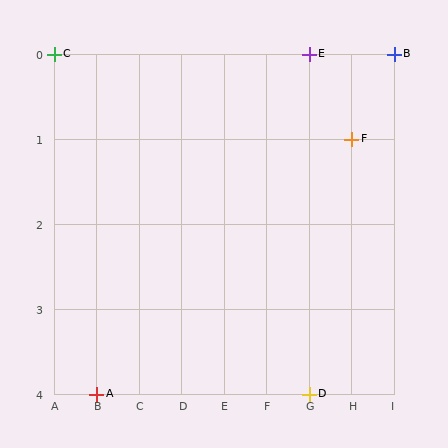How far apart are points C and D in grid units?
Points C and D are 6 columns and 4 rows apart (about 7.2 grid units diagonally).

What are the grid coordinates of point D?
Point D is at grid coordinates (G, 4).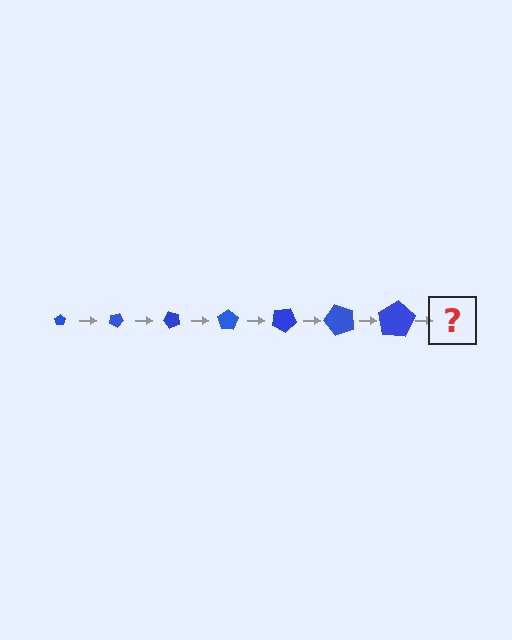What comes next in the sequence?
The next element should be a pentagon, larger than the previous one and rotated 175 degrees from the start.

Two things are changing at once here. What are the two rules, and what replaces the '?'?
The two rules are that the pentagon grows larger each step and it rotates 25 degrees each step. The '?' should be a pentagon, larger than the previous one and rotated 175 degrees from the start.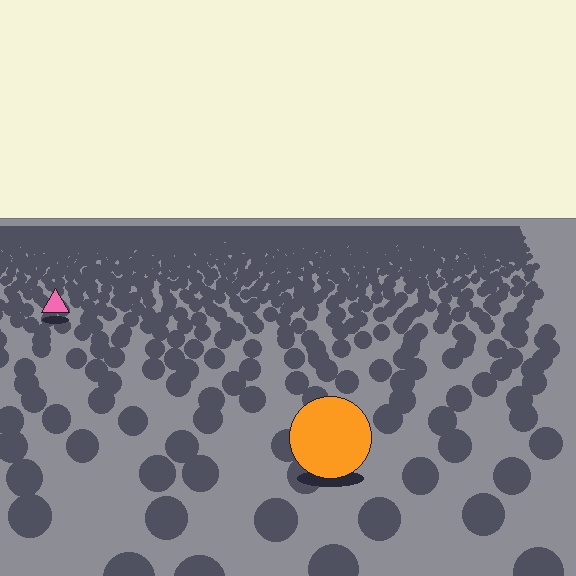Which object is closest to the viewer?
The orange circle is closest. The texture marks near it are larger and more spread out.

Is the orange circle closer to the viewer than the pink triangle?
Yes. The orange circle is closer — you can tell from the texture gradient: the ground texture is coarser near it.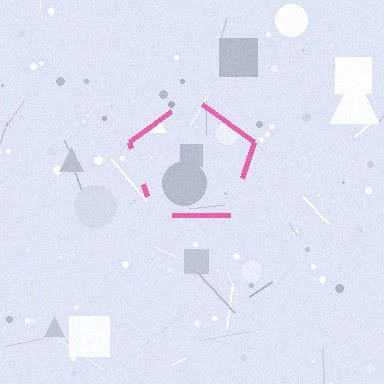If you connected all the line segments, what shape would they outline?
They would outline a pentagon.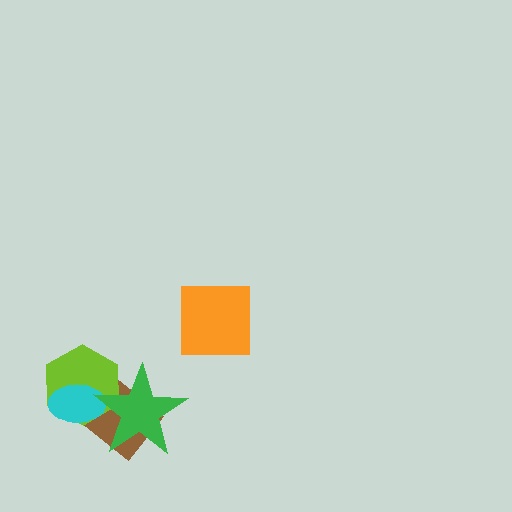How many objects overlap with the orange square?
0 objects overlap with the orange square.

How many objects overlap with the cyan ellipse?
3 objects overlap with the cyan ellipse.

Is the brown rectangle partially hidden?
Yes, it is partially covered by another shape.